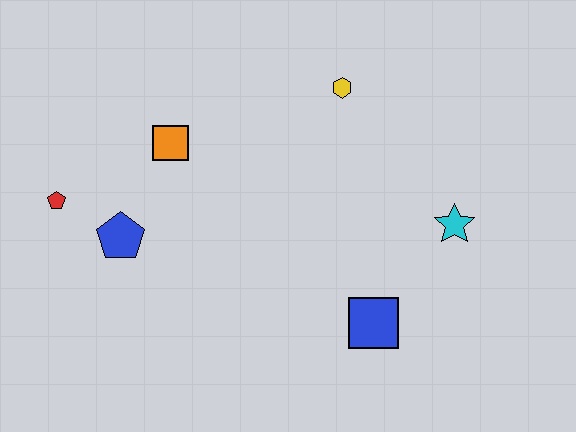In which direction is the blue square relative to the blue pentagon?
The blue square is to the right of the blue pentagon.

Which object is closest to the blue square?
The cyan star is closest to the blue square.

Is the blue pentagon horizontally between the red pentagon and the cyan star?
Yes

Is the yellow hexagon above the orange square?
Yes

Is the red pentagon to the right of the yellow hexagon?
No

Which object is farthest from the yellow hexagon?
The red pentagon is farthest from the yellow hexagon.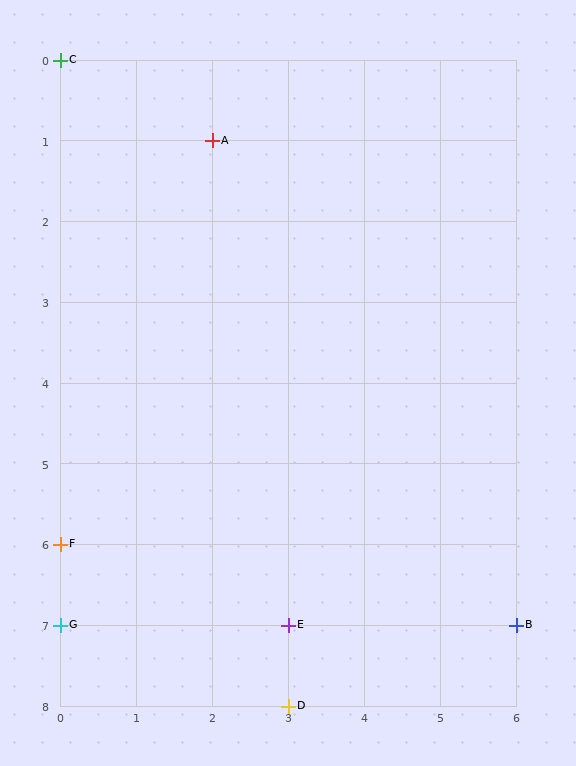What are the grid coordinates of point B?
Point B is at grid coordinates (6, 7).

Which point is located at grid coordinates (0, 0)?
Point C is at (0, 0).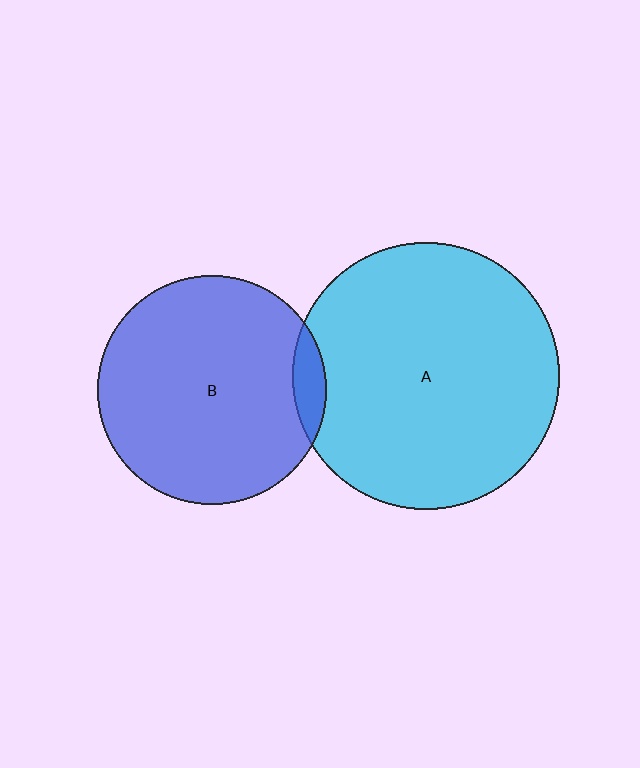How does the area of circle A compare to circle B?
Approximately 1.4 times.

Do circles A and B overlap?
Yes.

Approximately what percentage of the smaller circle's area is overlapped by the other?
Approximately 5%.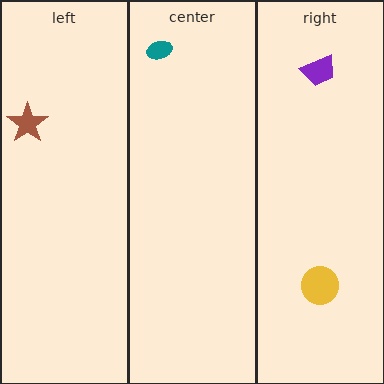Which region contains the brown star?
The left region.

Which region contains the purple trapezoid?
The right region.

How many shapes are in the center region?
1.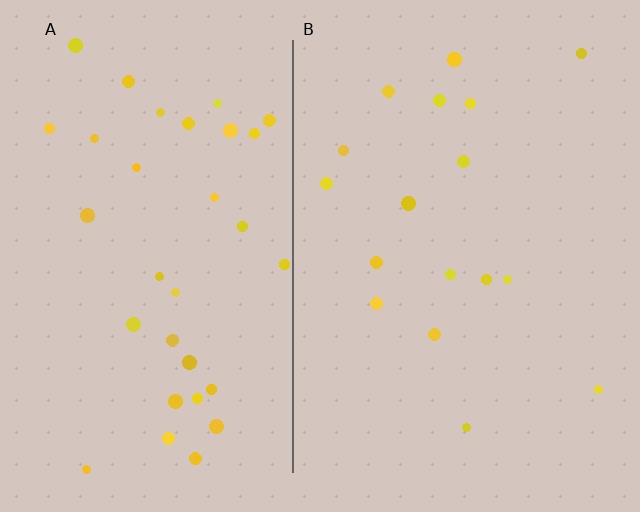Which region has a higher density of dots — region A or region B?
A (the left).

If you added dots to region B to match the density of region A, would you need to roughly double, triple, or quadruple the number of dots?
Approximately double.